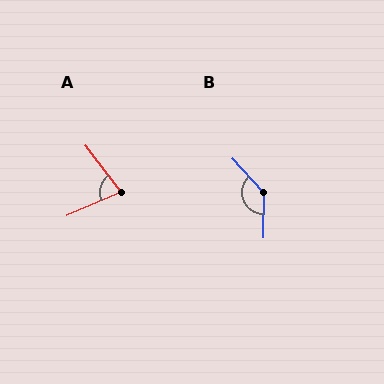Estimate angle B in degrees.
Approximately 137 degrees.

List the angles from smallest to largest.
A (76°), B (137°).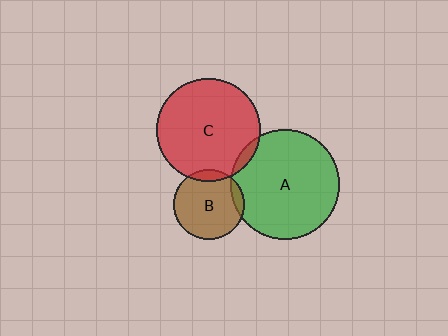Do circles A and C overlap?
Yes.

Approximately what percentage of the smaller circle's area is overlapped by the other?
Approximately 5%.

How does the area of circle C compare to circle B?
Approximately 2.2 times.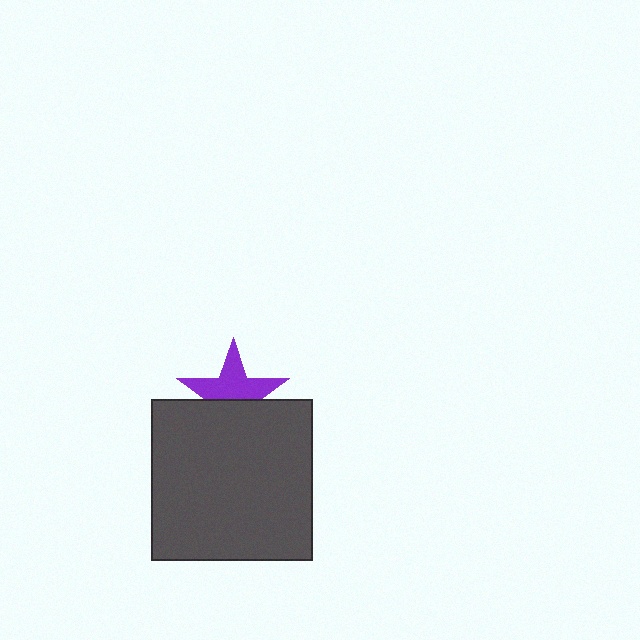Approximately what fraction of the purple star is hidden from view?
Roughly 42% of the purple star is hidden behind the dark gray square.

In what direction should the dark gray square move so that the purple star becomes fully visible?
The dark gray square should move down. That is the shortest direction to clear the overlap and leave the purple star fully visible.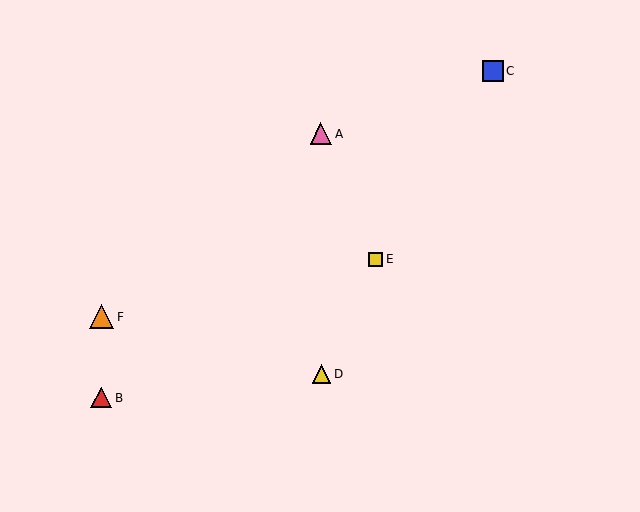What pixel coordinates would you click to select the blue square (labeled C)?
Click at (493, 71) to select the blue square C.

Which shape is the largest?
The orange triangle (labeled F) is the largest.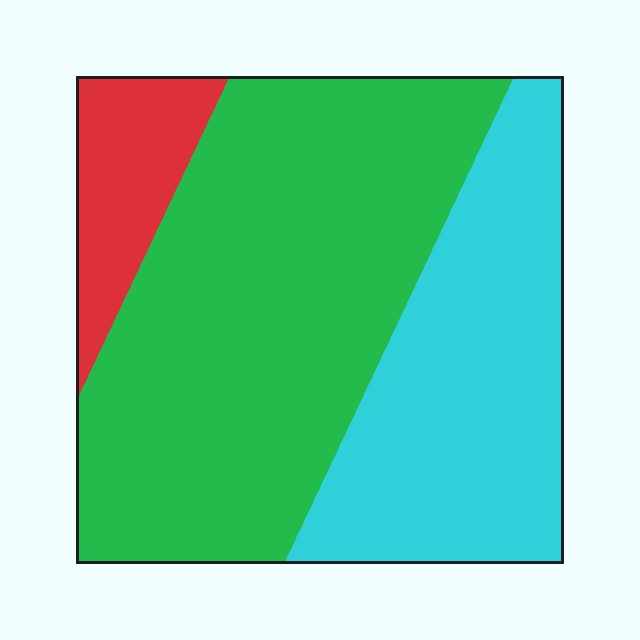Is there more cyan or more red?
Cyan.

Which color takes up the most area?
Green, at roughly 55%.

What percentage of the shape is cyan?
Cyan takes up about one third (1/3) of the shape.